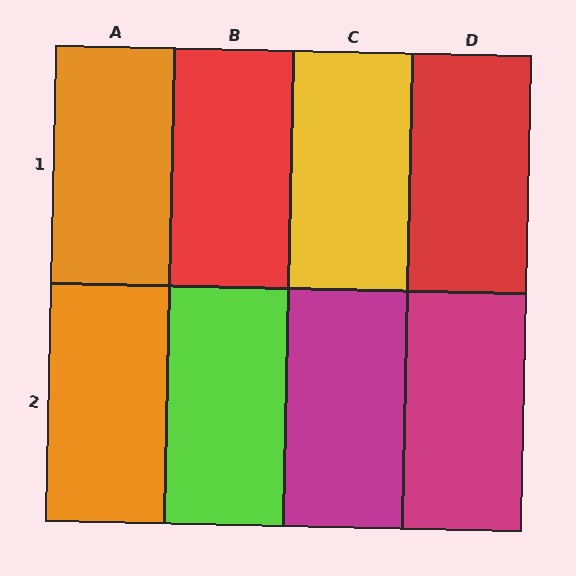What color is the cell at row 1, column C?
Yellow.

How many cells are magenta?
2 cells are magenta.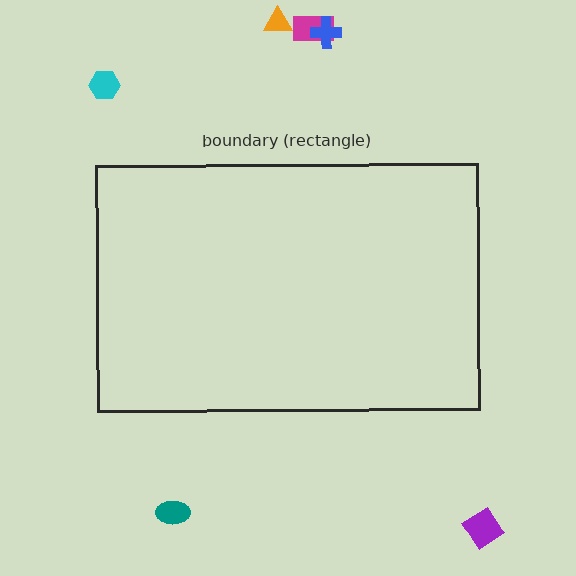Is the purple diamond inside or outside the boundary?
Outside.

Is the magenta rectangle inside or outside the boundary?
Outside.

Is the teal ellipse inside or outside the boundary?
Outside.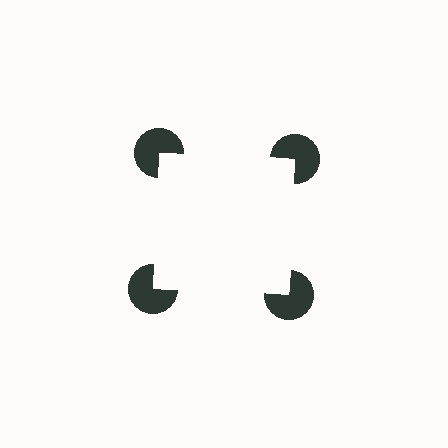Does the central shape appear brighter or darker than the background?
It typically appears slightly brighter than the background, even though no actual brightness change is drawn.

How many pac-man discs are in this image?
There are 4 — one at each vertex of the illusory square.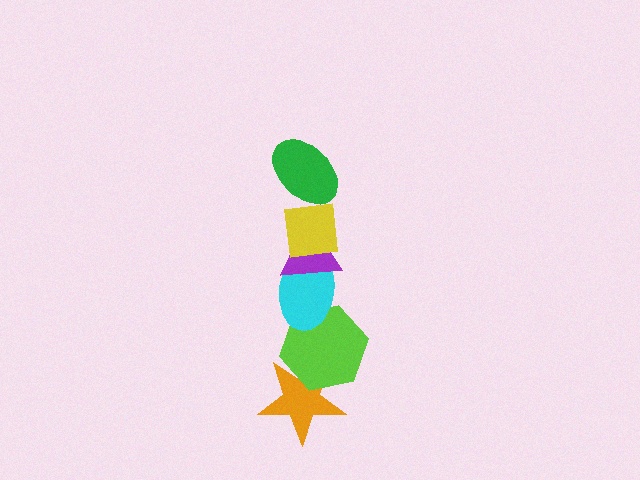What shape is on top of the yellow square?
The green ellipse is on top of the yellow square.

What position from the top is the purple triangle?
The purple triangle is 3rd from the top.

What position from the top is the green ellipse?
The green ellipse is 1st from the top.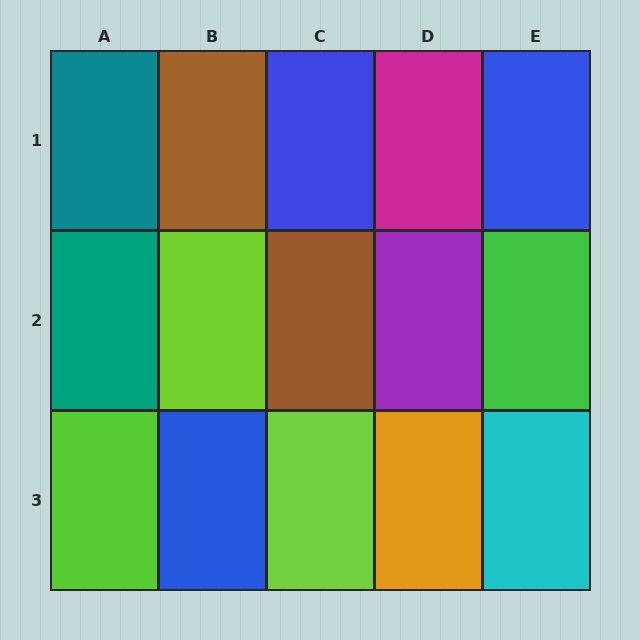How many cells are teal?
2 cells are teal.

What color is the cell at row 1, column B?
Brown.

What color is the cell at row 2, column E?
Green.